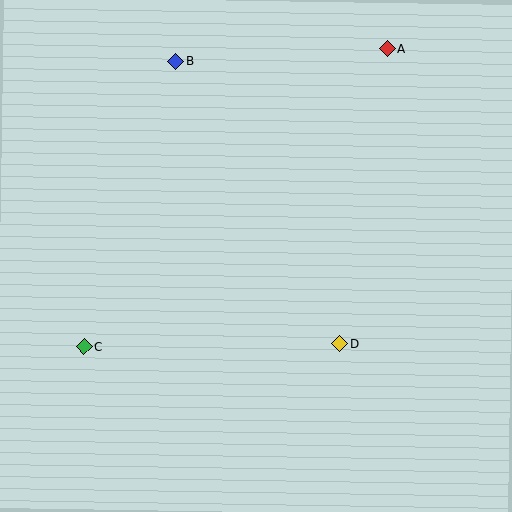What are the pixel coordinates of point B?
Point B is at (176, 61).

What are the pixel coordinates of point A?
Point A is at (387, 49).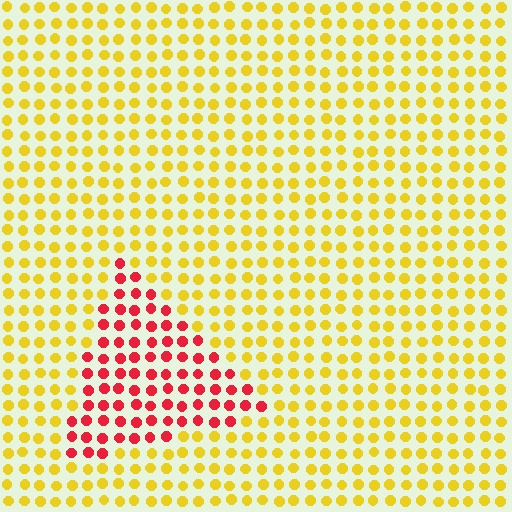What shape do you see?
I see a triangle.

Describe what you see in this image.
The image is filled with small yellow elements in a uniform arrangement. A triangle-shaped region is visible where the elements are tinted to a slightly different hue, forming a subtle color boundary.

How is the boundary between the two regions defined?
The boundary is defined purely by a slight shift in hue (about 61 degrees). Spacing, size, and orientation are identical on both sides.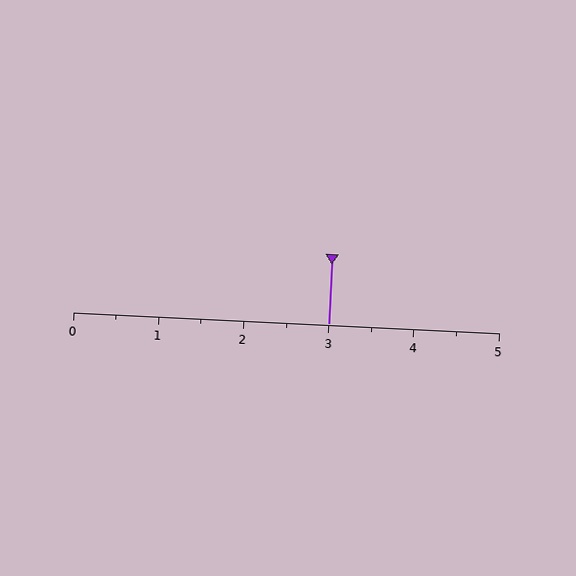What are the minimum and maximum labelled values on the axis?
The axis runs from 0 to 5.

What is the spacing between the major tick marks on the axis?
The major ticks are spaced 1 apart.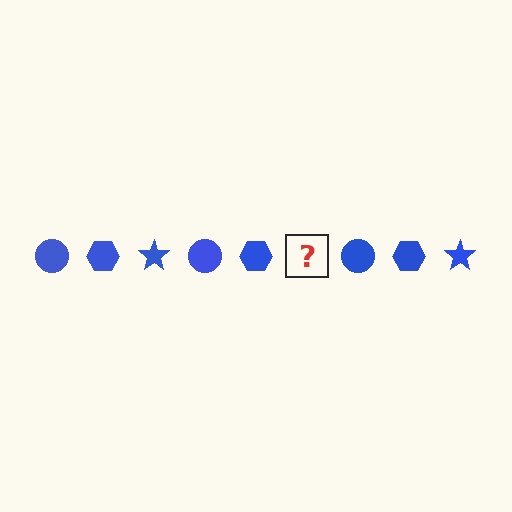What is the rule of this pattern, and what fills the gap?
The rule is that the pattern cycles through circle, hexagon, star shapes in blue. The gap should be filled with a blue star.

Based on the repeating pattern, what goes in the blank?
The blank should be a blue star.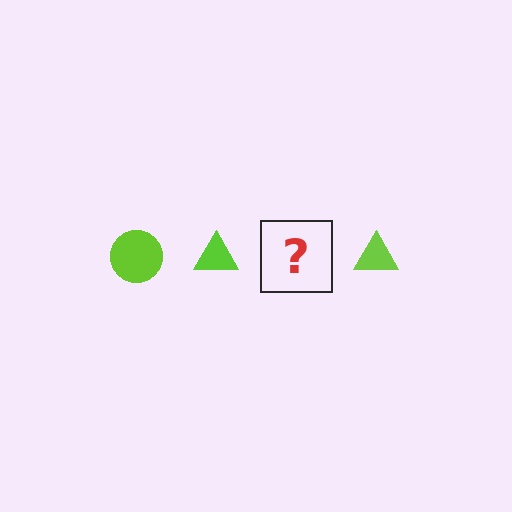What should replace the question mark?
The question mark should be replaced with a lime circle.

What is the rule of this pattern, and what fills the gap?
The rule is that the pattern cycles through circle, triangle shapes in lime. The gap should be filled with a lime circle.